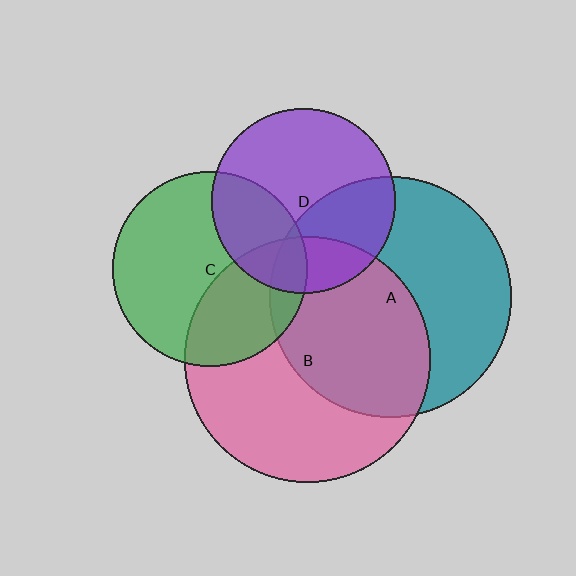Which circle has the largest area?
Circle B (pink).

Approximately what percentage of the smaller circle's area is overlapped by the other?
Approximately 10%.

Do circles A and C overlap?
Yes.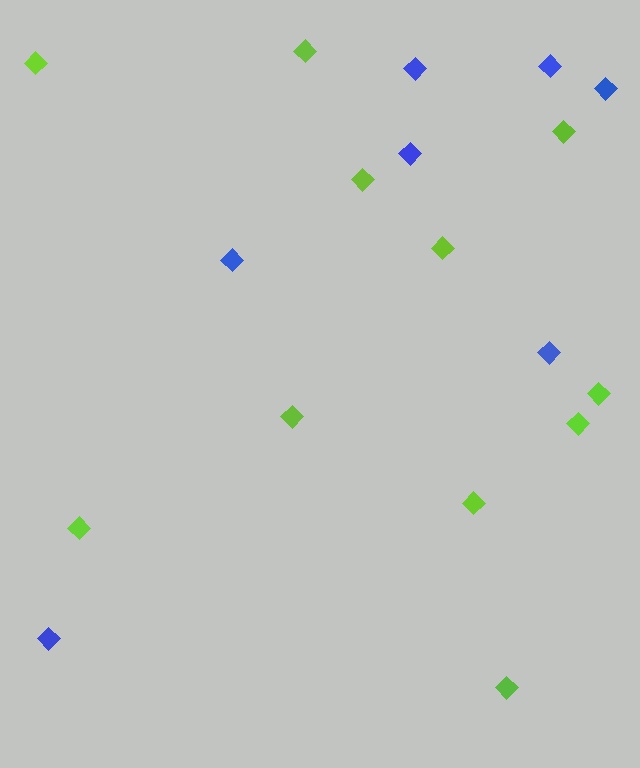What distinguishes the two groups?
There are 2 groups: one group of blue diamonds (7) and one group of lime diamonds (11).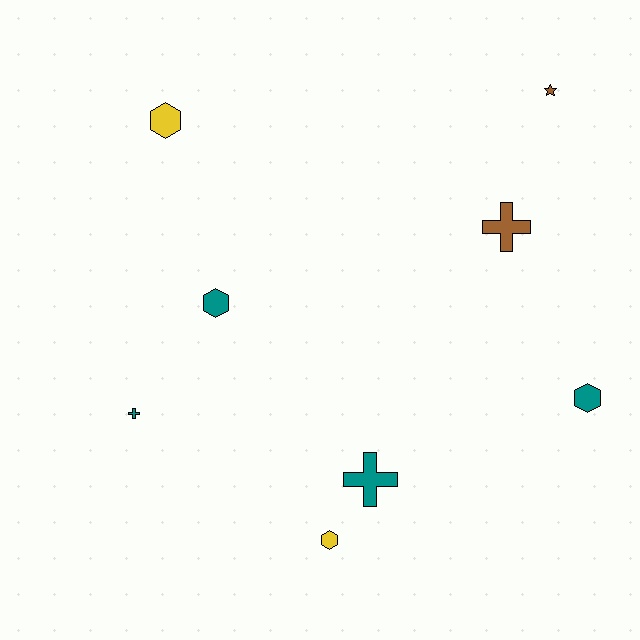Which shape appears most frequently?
Hexagon, with 4 objects.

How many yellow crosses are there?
There are no yellow crosses.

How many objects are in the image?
There are 8 objects.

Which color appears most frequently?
Teal, with 4 objects.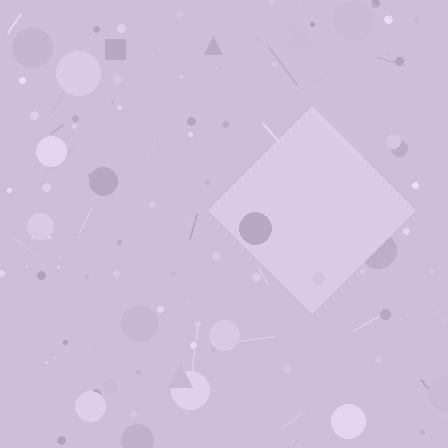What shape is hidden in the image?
A diamond is hidden in the image.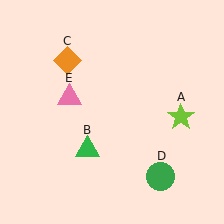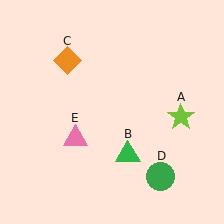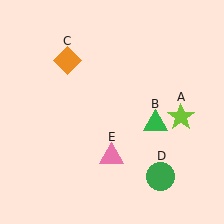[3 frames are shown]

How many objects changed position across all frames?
2 objects changed position: green triangle (object B), pink triangle (object E).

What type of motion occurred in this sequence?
The green triangle (object B), pink triangle (object E) rotated counterclockwise around the center of the scene.